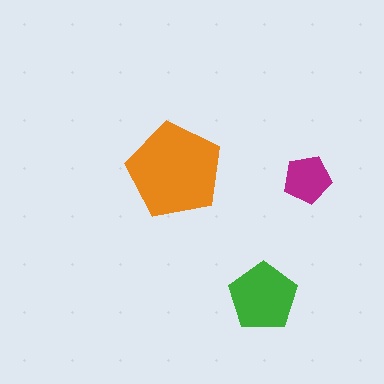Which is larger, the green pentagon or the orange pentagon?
The orange one.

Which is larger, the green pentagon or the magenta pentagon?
The green one.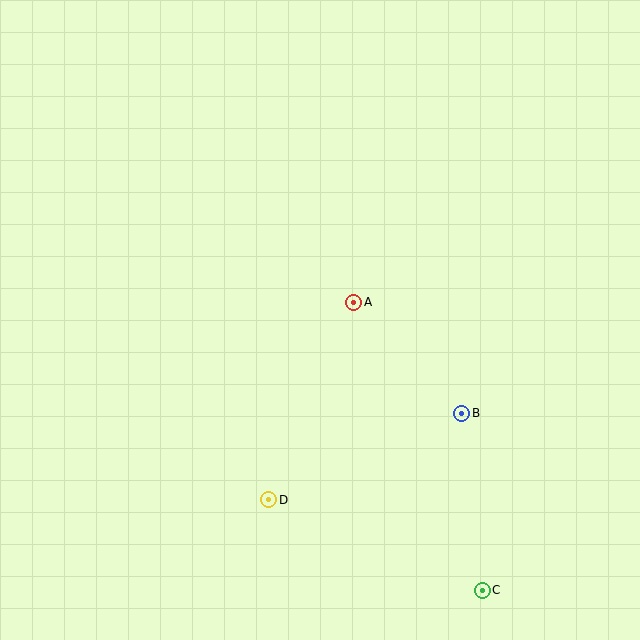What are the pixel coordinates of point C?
Point C is at (482, 590).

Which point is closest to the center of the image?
Point A at (354, 302) is closest to the center.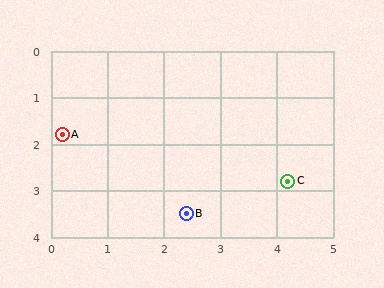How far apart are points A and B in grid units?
Points A and B are about 2.8 grid units apart.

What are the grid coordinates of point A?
Point A is at approximately (0.2, 1.8).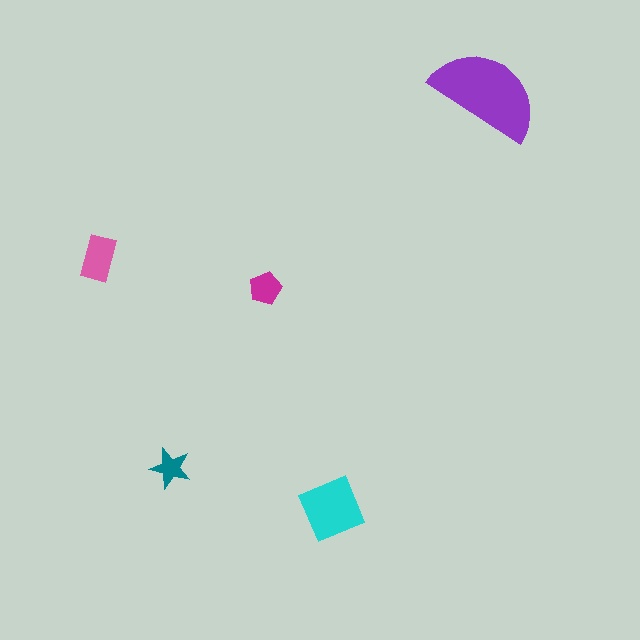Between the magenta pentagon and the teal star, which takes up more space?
The magenta pentagon.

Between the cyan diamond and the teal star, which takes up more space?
The cyan diamond.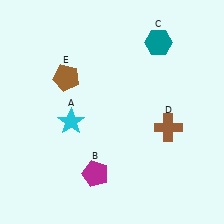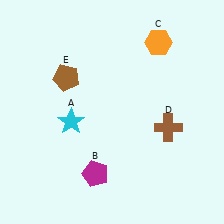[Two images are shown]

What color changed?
The hexagon (C) changed from teal in Image 1 to orange in Image 2.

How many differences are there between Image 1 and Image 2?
There is 1 difference between the two images.